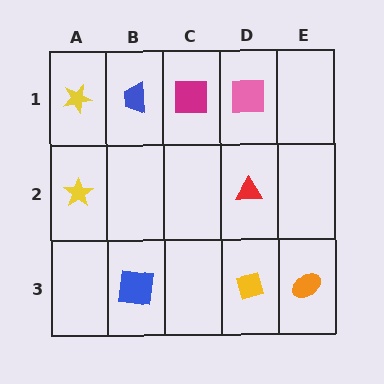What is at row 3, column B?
A blue square.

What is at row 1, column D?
A pink square.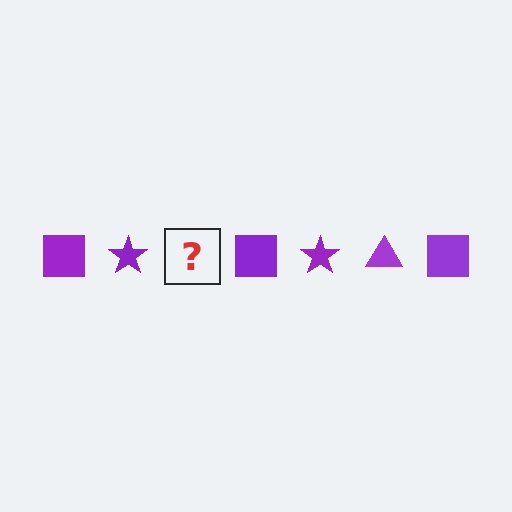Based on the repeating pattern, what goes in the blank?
The blank should be a purple triangle.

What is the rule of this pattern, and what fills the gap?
The rule is that the pattern cycles through square, star, triangle shapes in purple. The gap should be filled with a purple triangle.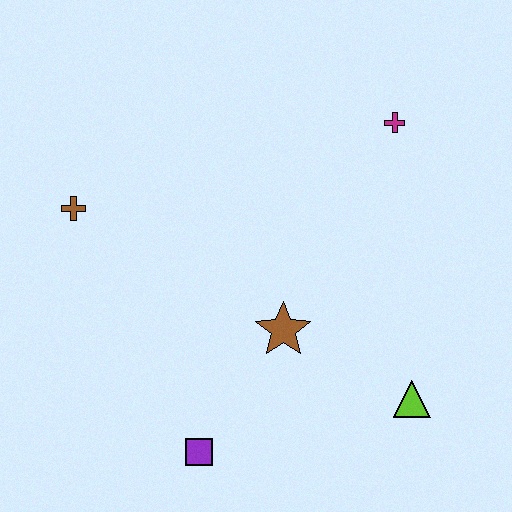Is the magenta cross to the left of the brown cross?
No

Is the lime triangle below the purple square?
No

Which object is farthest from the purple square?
The magenta cross is farthest from the purple square.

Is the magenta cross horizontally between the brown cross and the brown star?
No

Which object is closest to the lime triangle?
The brown star is closest to the lime triangle.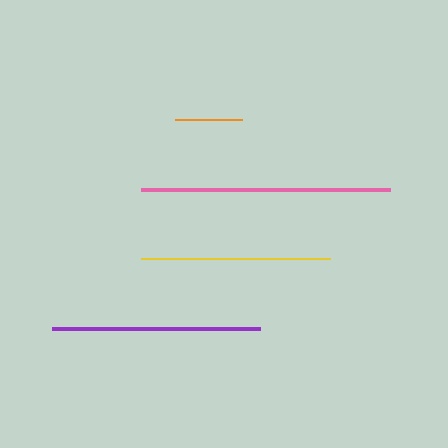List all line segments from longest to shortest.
From longest to shortest: pink, purple, yellow, orange.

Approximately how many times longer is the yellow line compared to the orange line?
The yellow line is approximately 2.8 times the length of the orange line.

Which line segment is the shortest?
The orange line is the shortest at approximately 67 pixels.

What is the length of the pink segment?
The pink segment is approximately 249 pixels long.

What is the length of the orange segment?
The orange segment is approximately 67 pixels long.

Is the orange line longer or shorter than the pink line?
The pink line is longer than the orange line.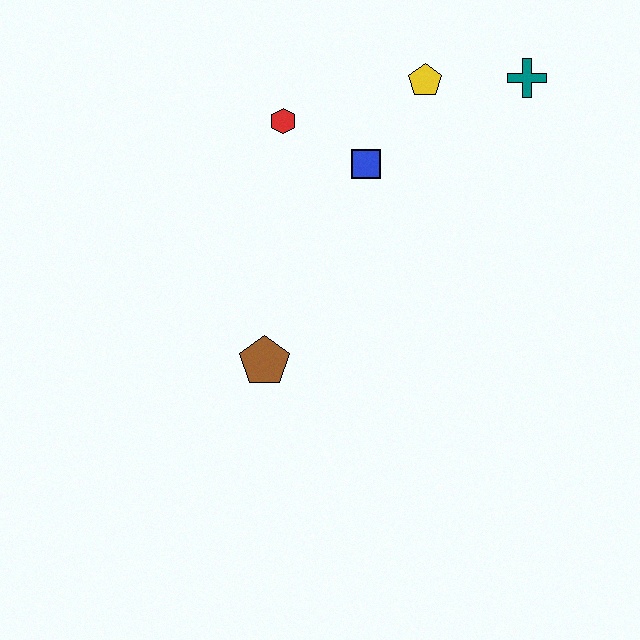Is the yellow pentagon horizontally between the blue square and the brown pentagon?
No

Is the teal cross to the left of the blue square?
No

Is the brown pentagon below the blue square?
Yes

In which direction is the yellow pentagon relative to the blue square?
The yellow pentagon is above the blue square.